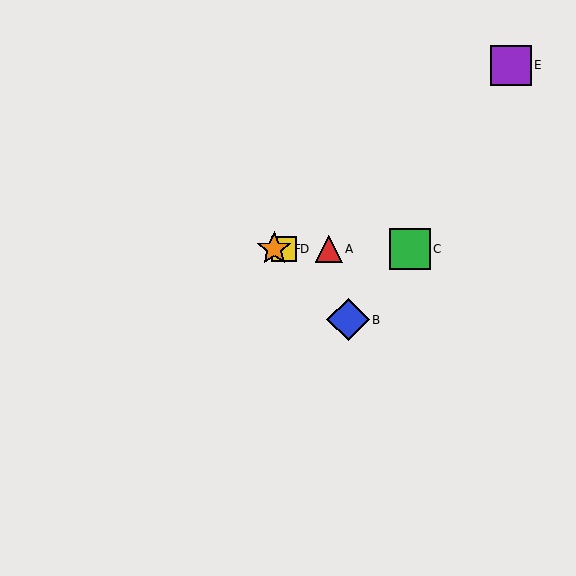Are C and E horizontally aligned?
No, C is at y≈249 and E is at y≈65.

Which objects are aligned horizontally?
Objects A, C, D, F are aligned horizontally.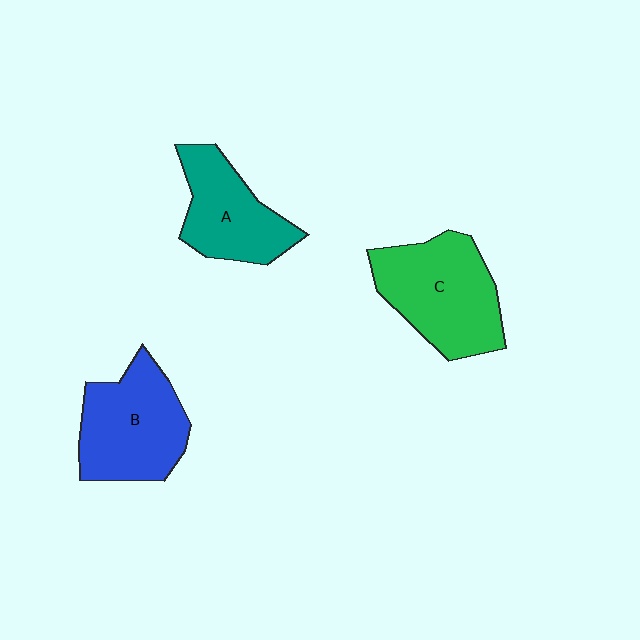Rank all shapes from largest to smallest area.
From largest to smallest: C (green), B (blue), A (teal).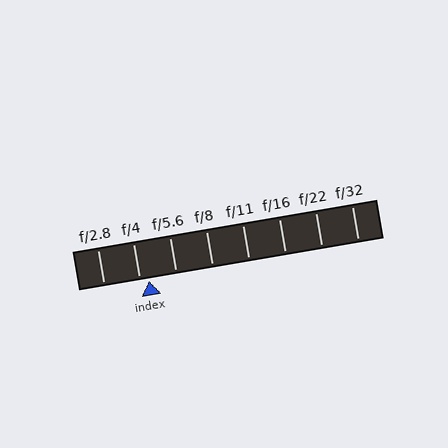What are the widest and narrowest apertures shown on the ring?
The widest aperture shown is f/2.8 and the narrowest is f/32.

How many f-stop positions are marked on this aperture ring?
There are 8 f-stop positions marked.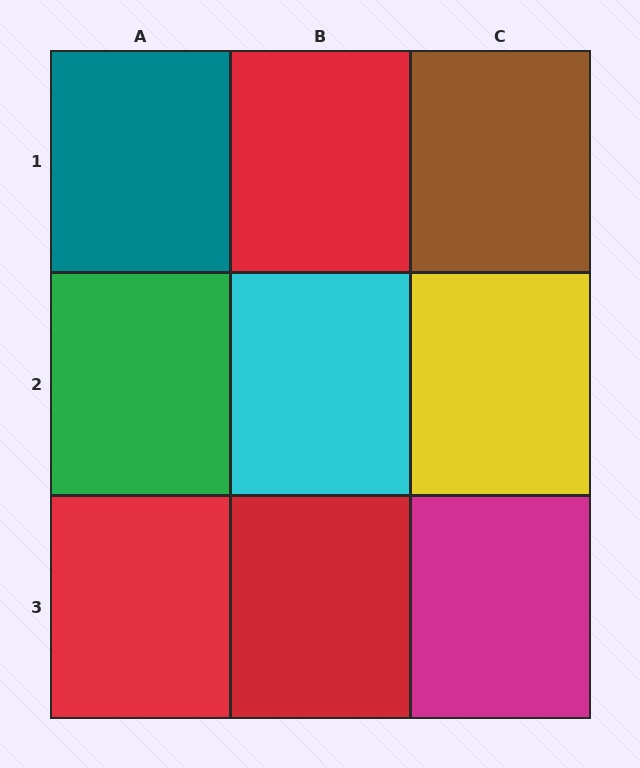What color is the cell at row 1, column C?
Brown.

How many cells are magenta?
1 cell is magenta.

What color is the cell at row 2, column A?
Green.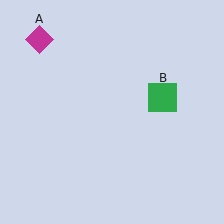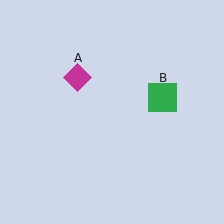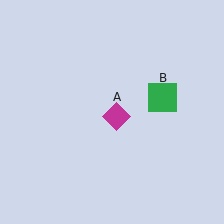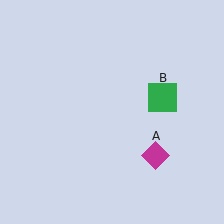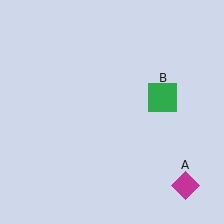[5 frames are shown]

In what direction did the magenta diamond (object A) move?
The magenta diamond (object A) moved down and to the right.